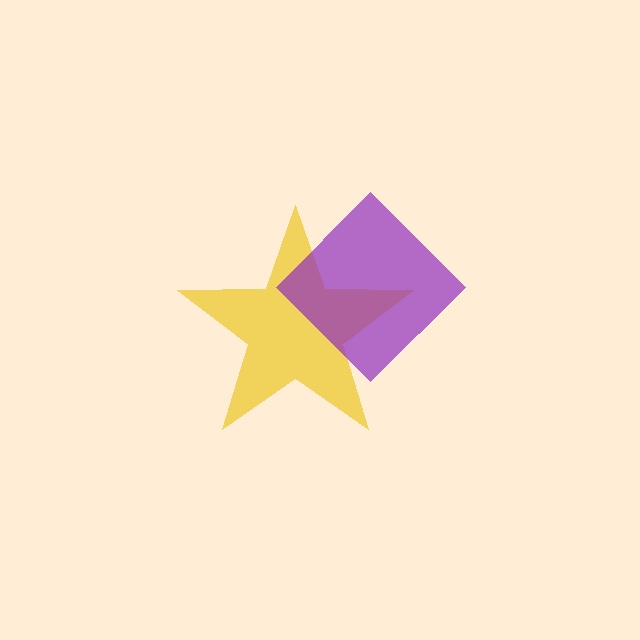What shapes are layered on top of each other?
The layered shapes are: a yellow star, a purple diamond.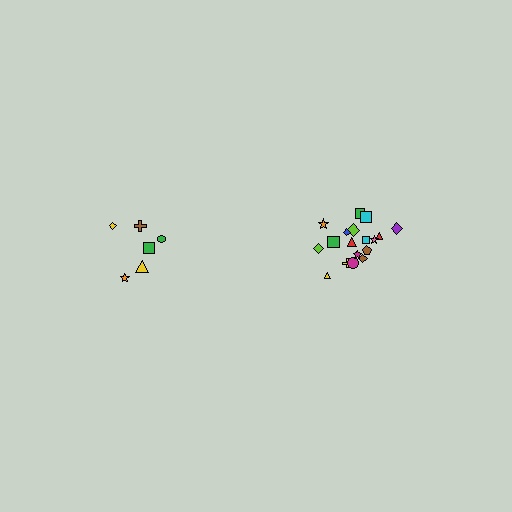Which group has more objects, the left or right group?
The right group.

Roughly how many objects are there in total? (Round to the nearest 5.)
Roughly 25 objects in total.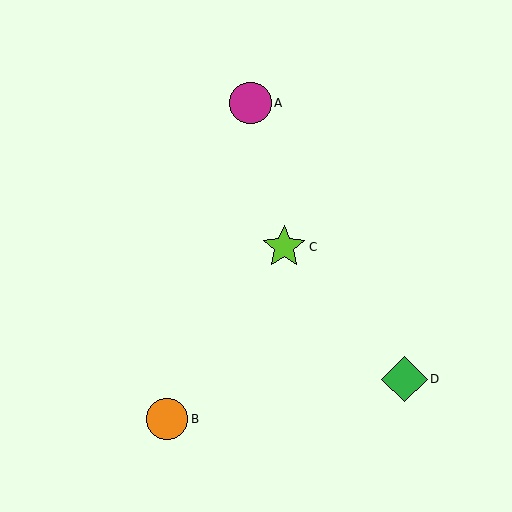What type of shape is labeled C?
Shape C is a lime star.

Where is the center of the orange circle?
The center of the orange circle is at (167, 419).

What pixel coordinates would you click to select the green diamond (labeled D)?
Click at (404, 379) to select the green diamond D.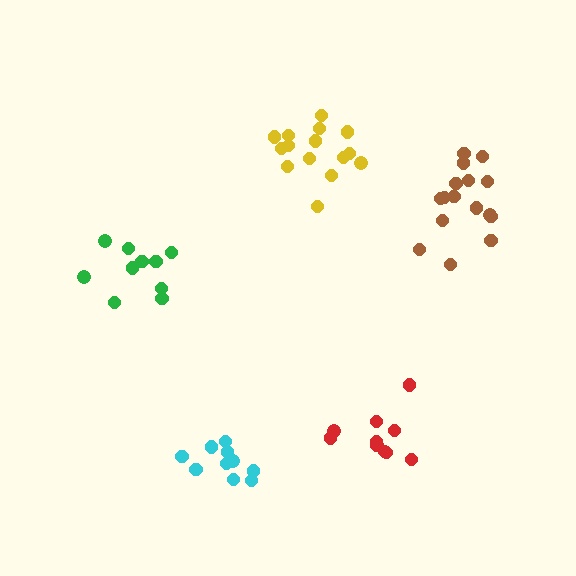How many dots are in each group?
Group 1: 15 dots, Group 2: 10 dots, Group 3: 10 dots, Group 4: 16 dots, Group 5: 10 dots (61 total).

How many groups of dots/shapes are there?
There are 5 groups.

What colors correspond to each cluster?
The clusters are colored: yellow, cyan, green, brown, red.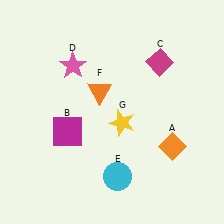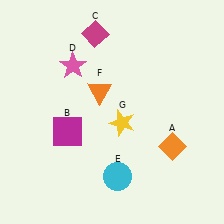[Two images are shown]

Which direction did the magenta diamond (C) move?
The magenta diamond (C) moved left.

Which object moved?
The magenta diamond (C) moved left.